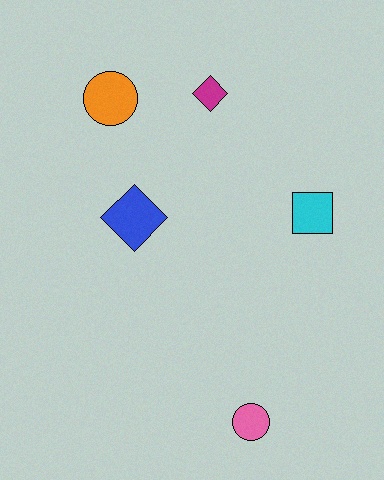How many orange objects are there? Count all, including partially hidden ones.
There is 1 orange object.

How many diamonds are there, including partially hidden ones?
There are 2 diamonds.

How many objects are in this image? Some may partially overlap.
There are 5 objects.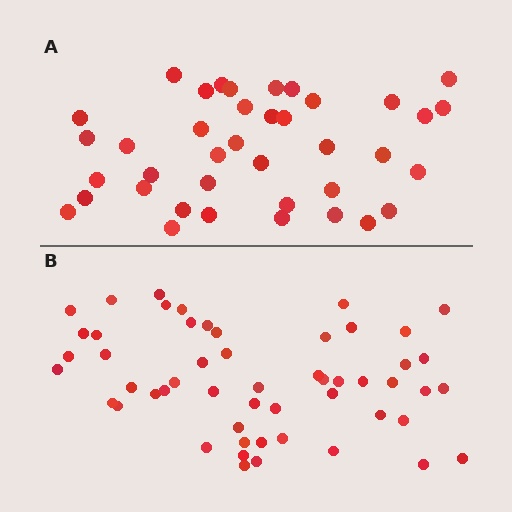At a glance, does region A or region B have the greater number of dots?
Region B (the bottom region) has more dots.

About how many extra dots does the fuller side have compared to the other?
Region B has approximately 15 more dots than region A.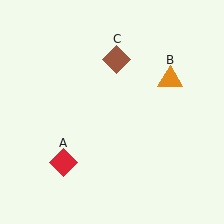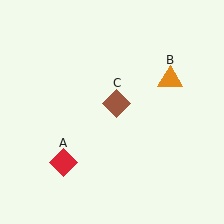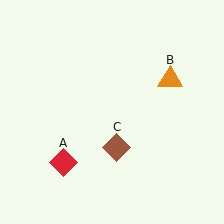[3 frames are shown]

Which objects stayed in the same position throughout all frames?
Red diamond (object A) and orange triangle (object B) remained stationary.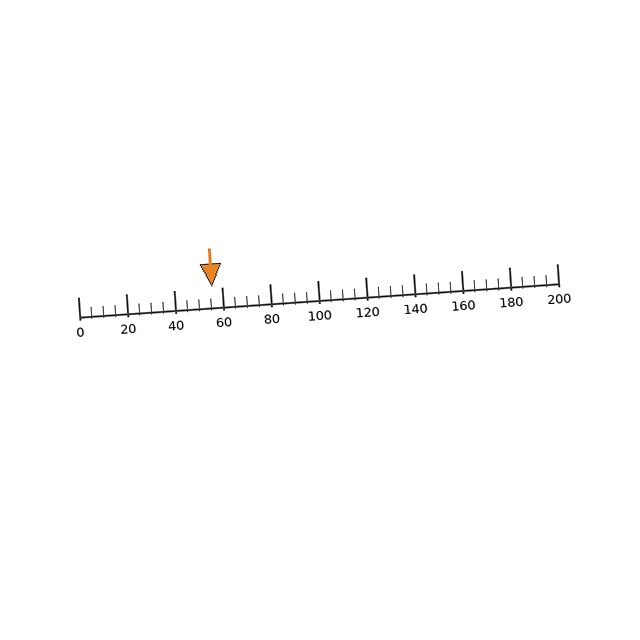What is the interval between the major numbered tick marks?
The major tick marks are spaced 20 units apart.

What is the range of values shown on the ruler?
The ruler shows values from 0 to 200.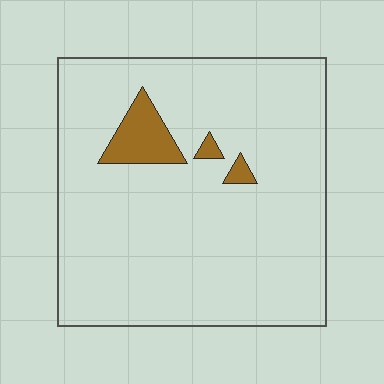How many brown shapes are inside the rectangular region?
3.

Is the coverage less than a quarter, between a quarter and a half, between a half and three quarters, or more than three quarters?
Less than a quarter.